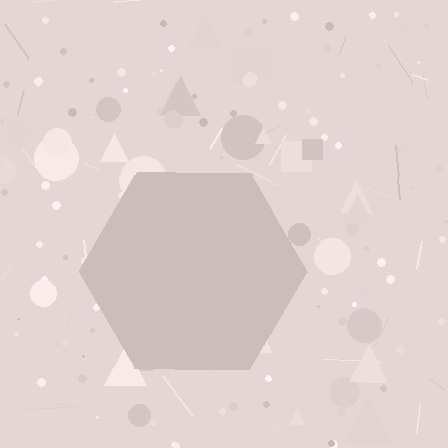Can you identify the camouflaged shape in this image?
The camouflaged shape is a hexagon.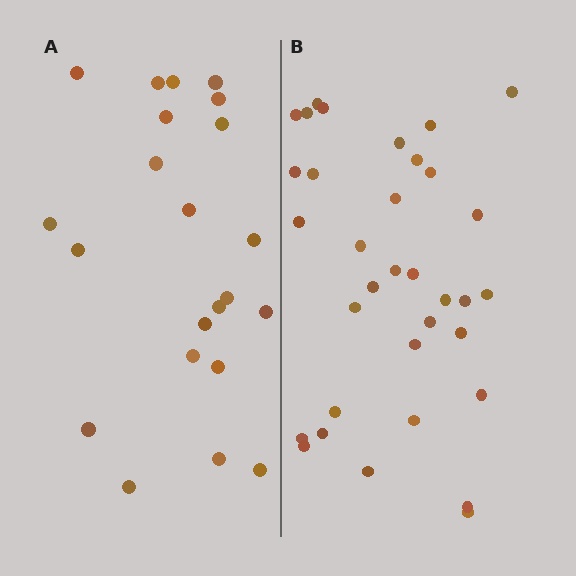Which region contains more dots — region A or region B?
Region B (the right region) has more dots.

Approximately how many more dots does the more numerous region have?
Region B has roughly 12 or so more dots than region A.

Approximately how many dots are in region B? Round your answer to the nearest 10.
About 30 dots. (The exact count is 34, which rounds to 30.)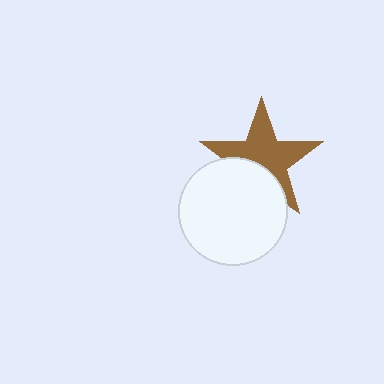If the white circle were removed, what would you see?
You would see the complete brown star.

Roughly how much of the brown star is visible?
Most of it is visible (roughly 65%).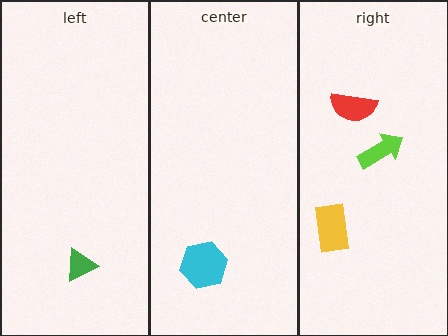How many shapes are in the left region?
1.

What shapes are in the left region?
The green triangle.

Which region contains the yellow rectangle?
The right region.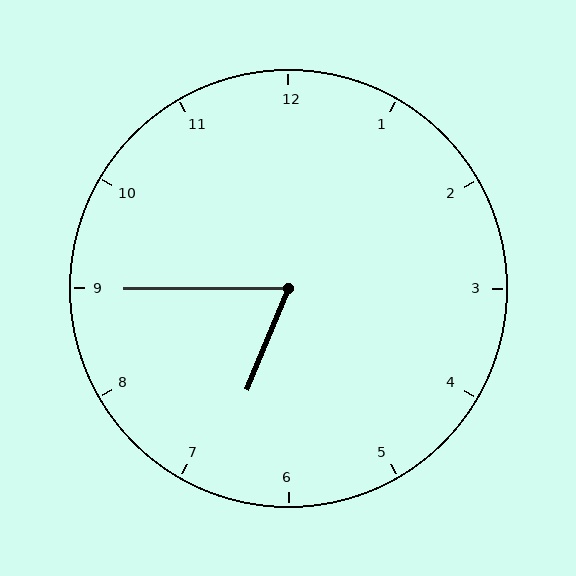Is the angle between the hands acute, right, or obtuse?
It is acute.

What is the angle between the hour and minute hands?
Approximately 68 degrees.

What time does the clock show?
6:45.